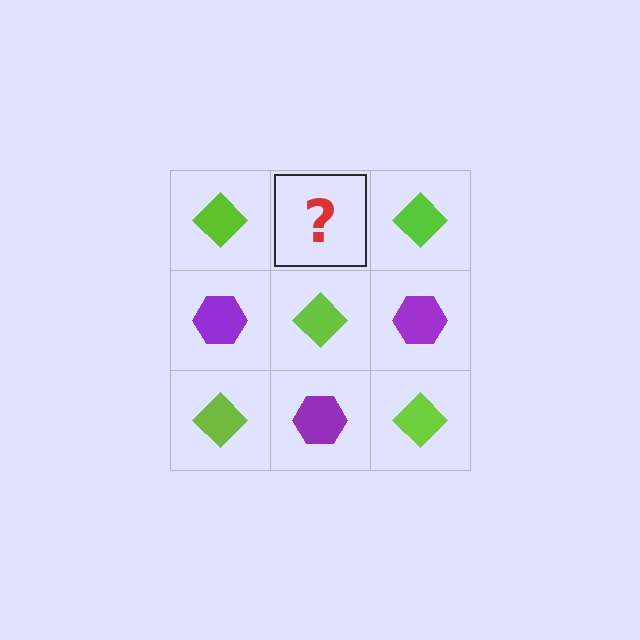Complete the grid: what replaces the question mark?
The question mark should be replaced with a purple hexagon.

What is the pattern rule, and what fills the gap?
The rule is that it alternates lime diamond and purple hexagon in a checkerboard pattern. The gap should be filled with a purple hexagon.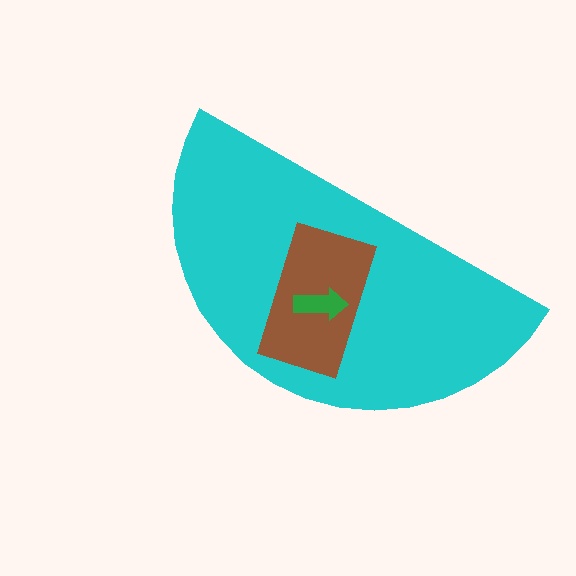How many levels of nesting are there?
3.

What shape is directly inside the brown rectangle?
The green arrow.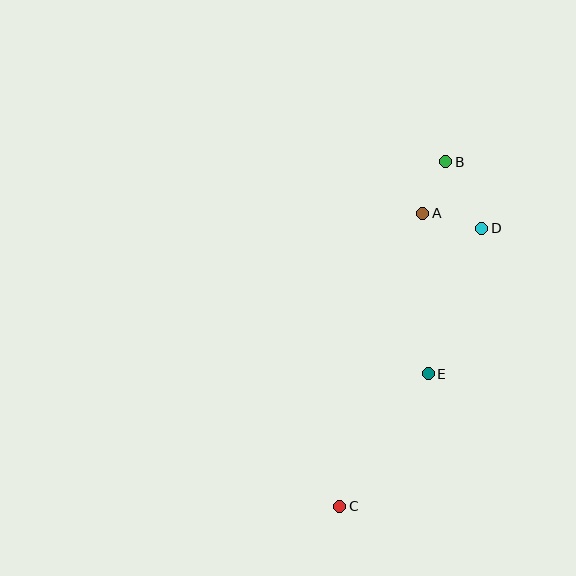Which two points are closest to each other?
Points A and B are closest to each other.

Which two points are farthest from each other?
Points B and C are farthest from each other.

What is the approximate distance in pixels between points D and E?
The distance between D and E is approximately 155 pixels.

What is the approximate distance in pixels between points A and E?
The distance between A and E is approximately 161 pixels.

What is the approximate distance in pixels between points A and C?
The distance between A and C is approximately 305 pixels.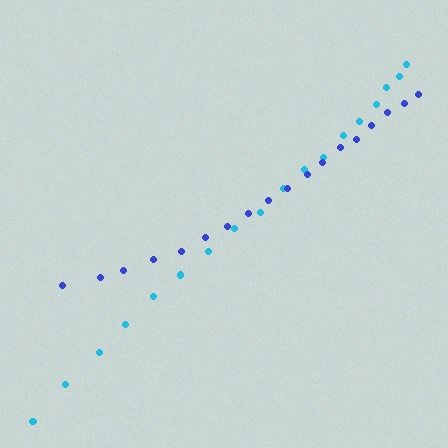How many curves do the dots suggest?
There are 2 distinct paths.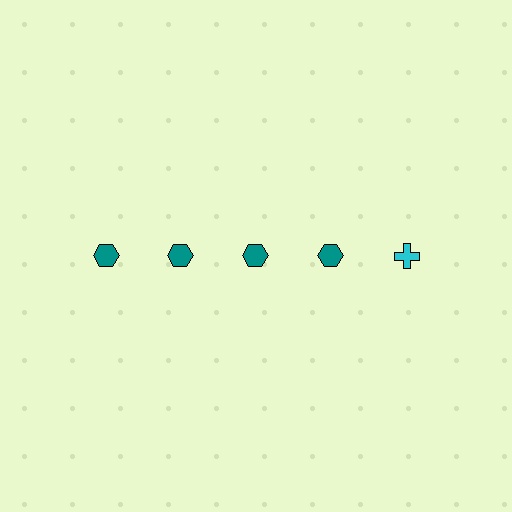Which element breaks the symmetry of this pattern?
The cyan cross in the top row, rightmost column breaks the symmetry. All other shapes are teal hexagons.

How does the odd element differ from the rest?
It differs in both color (cyan instead of teal) and shape (cross instead of hexagon).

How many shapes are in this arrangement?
There are 5 shapes arranged in a grid pattern.